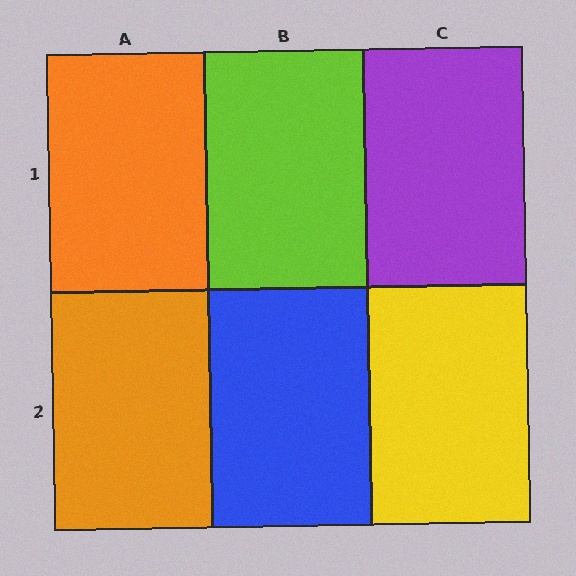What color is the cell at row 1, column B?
Lime.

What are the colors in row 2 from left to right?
Orange, blue, yellow.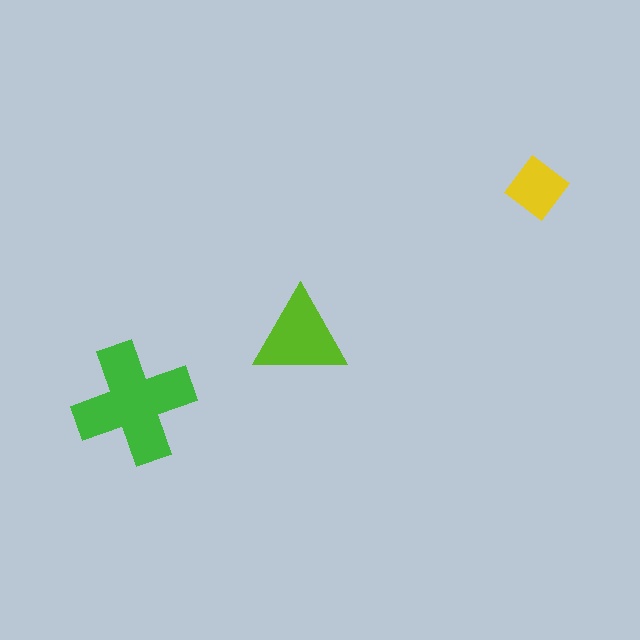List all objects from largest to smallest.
The green cross, the lime triangle, the yellow diamond.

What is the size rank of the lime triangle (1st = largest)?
2nd.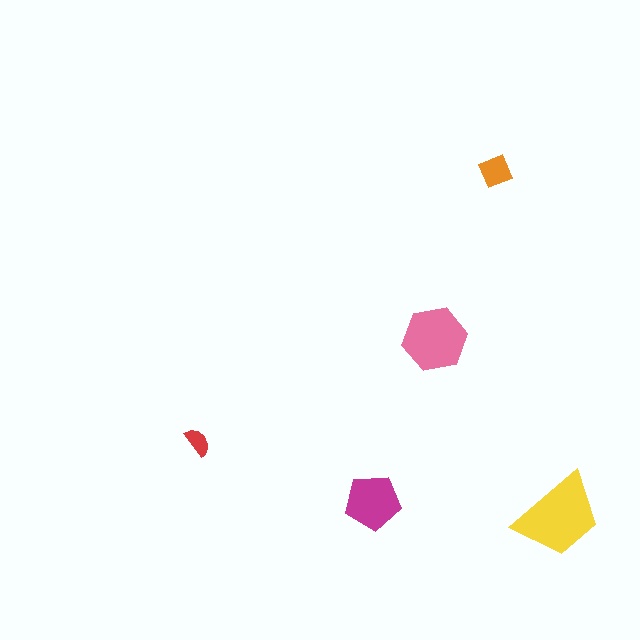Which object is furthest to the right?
The yellow trapezoid is rightmost.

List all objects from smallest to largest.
The red semicircle, the orange diamond, the magenta pentagon, the pink hexagon, the yellow trapezoid.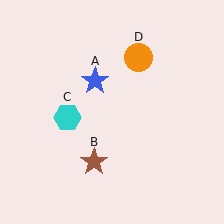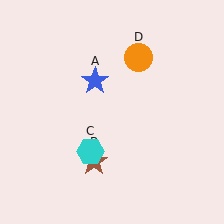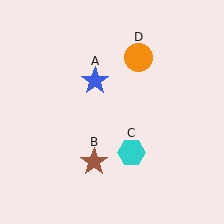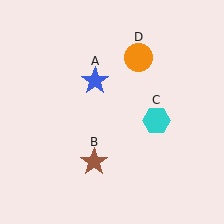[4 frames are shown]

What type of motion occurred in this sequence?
The cyan hexagon (object C) rotated counterclockwise around the center of the scene.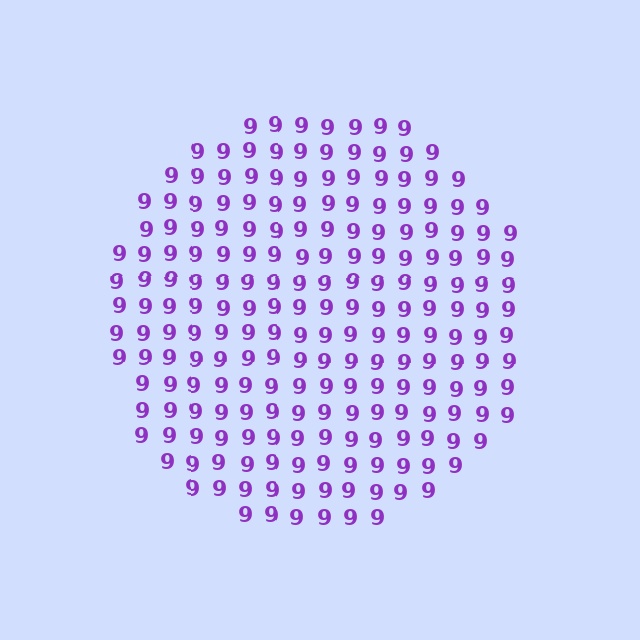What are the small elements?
The small elements are digit 9's.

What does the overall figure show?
The overall figure shows a circle.